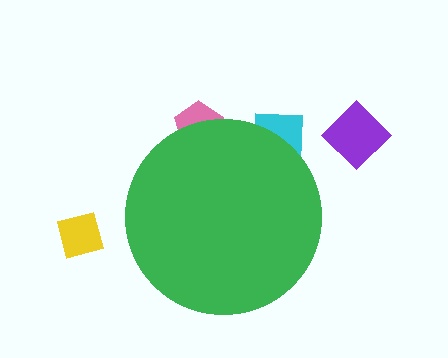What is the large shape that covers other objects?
A green circle.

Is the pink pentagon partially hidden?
Yes, the pink pentagon is partially hidden behind the green circle.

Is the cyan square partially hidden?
Yes, the cyan square is partially hidden behind the green circle.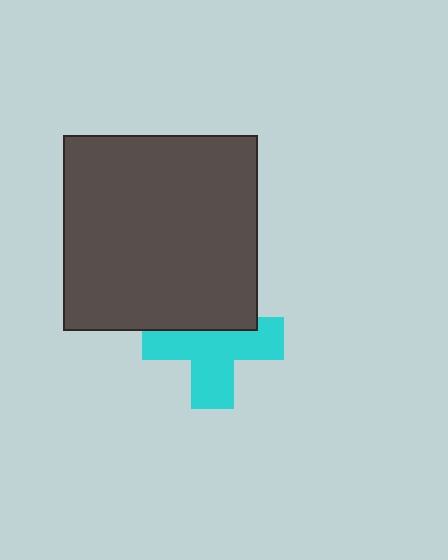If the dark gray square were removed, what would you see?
You would see the complete cyan cross.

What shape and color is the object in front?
The object in front is a dark gray square.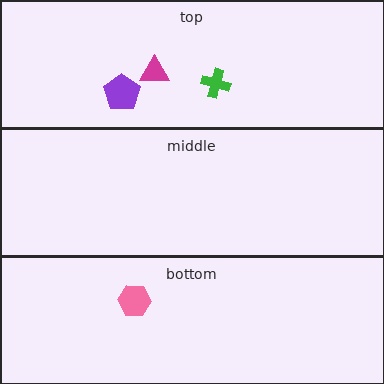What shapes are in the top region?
The purple pentagon, the green cross, the magenta triangle.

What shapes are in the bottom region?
The pink hexagon.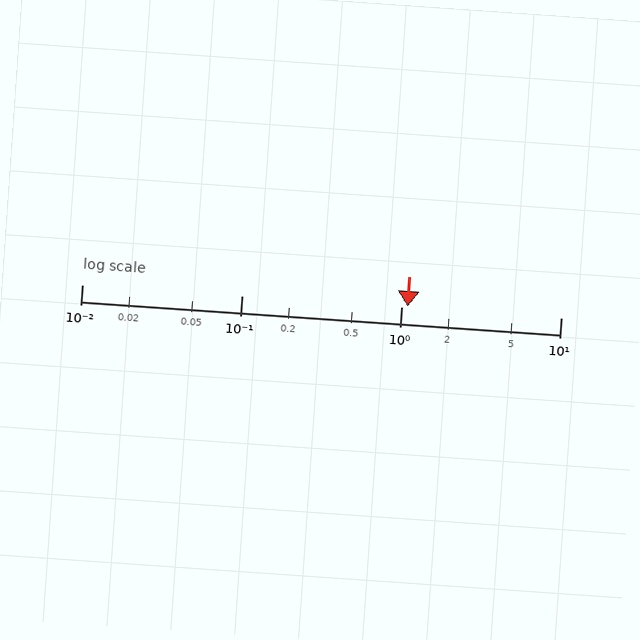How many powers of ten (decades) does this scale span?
The scale spans 3 decades, from 0.01 to 10.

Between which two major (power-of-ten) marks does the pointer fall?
The pointer is between 1 and 10.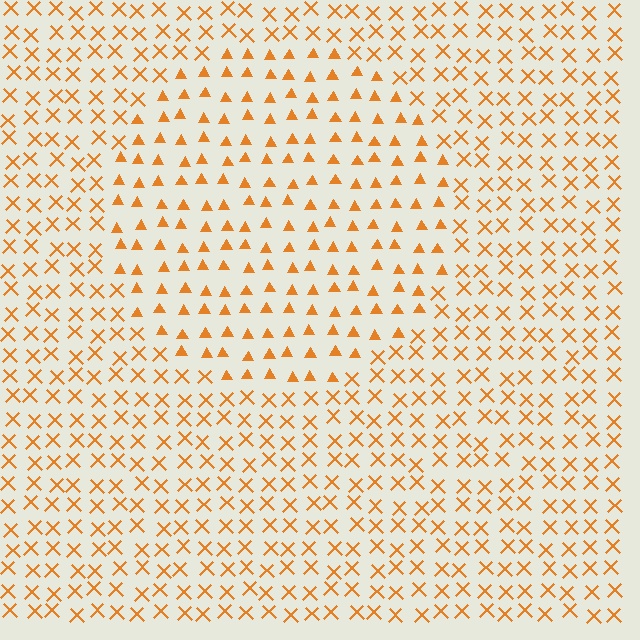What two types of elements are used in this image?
The image uses triangles inside the circle region and X marks outside it.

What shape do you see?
I see a circle.